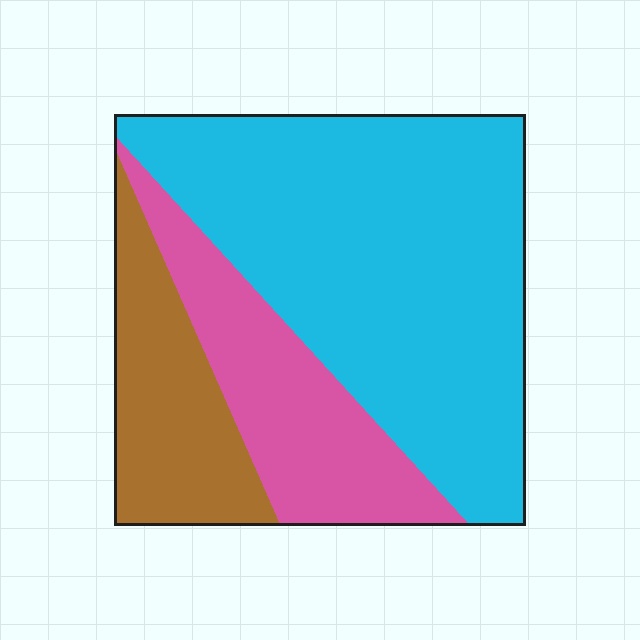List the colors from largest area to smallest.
From largest to smallest: cyan, pink, brown.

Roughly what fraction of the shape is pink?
Pink takes up about one fifth (1/5) of the shape.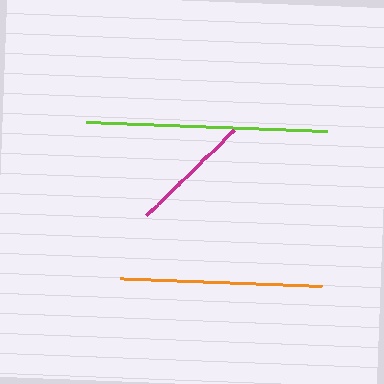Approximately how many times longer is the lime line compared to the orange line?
The lime line is approximately 1.2 times the length of the orange line.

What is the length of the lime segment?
The lime segment is approximately 242 pixels long.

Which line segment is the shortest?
The magenta line is the shortest at approximately 124 pixels.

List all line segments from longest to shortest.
From longest to shortest: lime, orange, magenta.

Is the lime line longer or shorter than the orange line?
The lime line is longer than the orange line.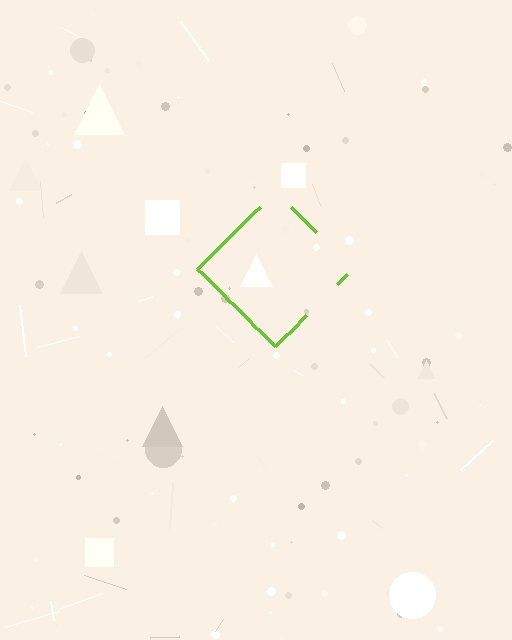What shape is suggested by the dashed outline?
The dashed outline suggests a diamond.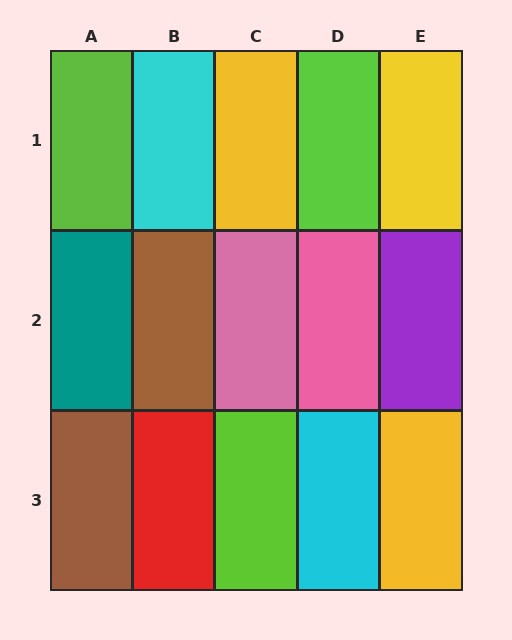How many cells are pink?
2 cells are pink.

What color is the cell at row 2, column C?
Pink.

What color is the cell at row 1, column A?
Lime.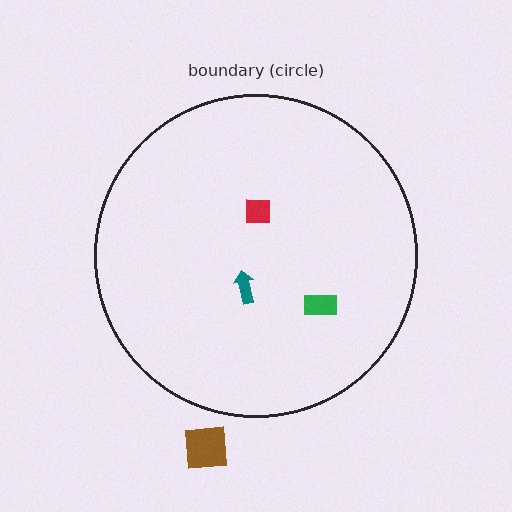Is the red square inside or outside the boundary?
Inside.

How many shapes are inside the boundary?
3 inside, 1 outside.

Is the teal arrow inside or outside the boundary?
Inside.